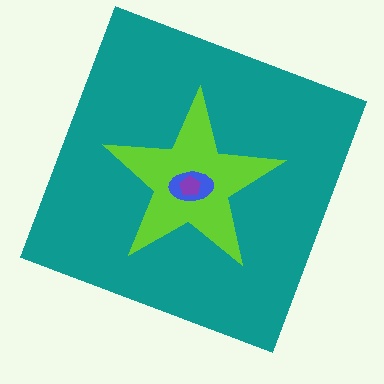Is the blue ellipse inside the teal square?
Yes.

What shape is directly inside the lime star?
The blue ellipse.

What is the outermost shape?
The teal square.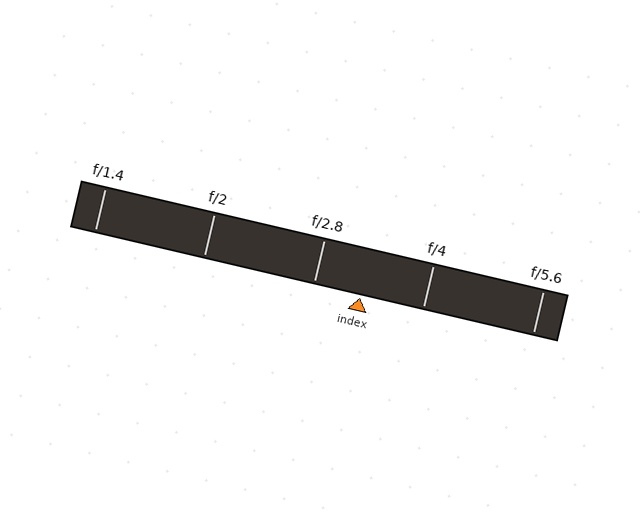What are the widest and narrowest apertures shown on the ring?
The widest aperture shown is f/1.4 and the narrowest is f/5.6.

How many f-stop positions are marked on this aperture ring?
There are 5 f-stop positions marked.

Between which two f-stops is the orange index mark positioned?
The index mark is between f/2.8 and f/4.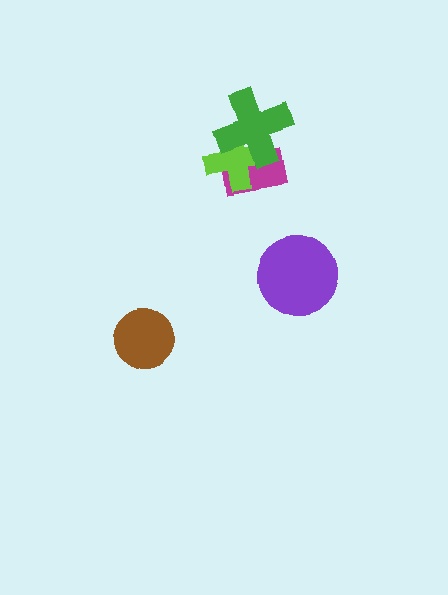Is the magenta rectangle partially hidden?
Yes, it is partially covered by another shape.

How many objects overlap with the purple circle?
0 objects overlap with the purple circle.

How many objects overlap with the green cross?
2 objects overlap with the green cross.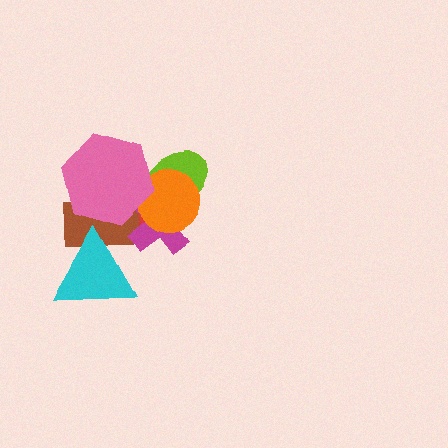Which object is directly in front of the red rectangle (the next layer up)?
The brown rectangle is directly in front of the red rectangle.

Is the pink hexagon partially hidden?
No, no other shape covers it.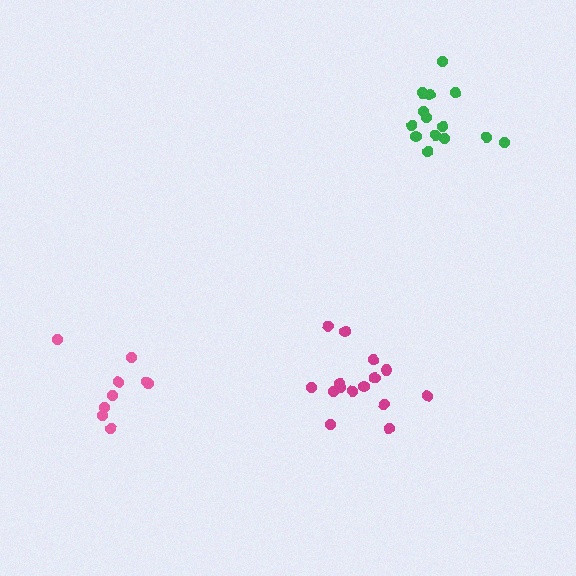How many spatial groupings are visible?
There are 3 spatial groupings.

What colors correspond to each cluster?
The clusters are colored: green, magenta, pink.